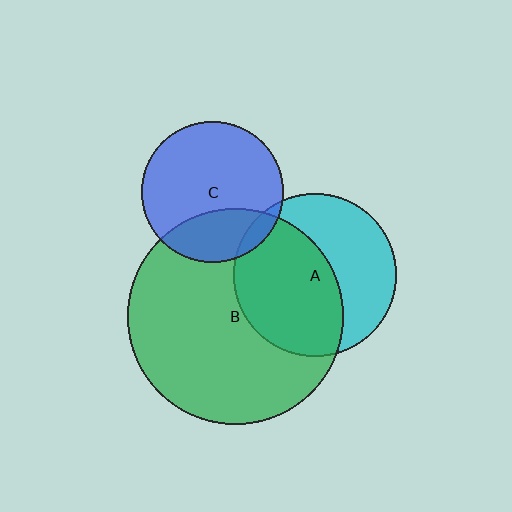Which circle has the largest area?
Circle B (green).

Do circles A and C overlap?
Yes.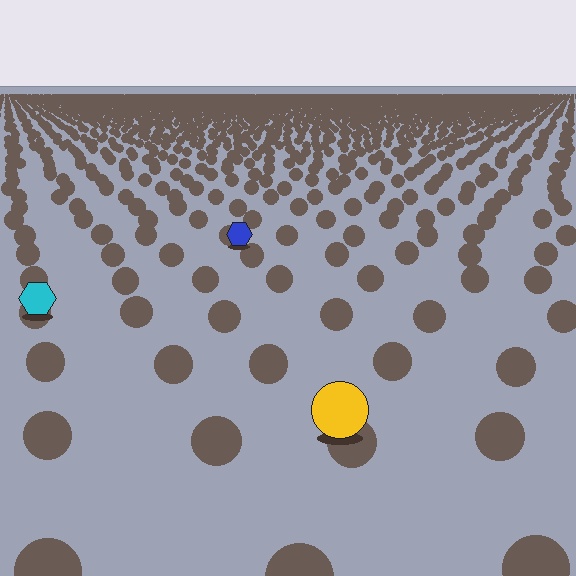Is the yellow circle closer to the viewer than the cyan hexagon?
Yes. The yellow circle is closer — you can tell from the texture gradient: the ground texture is coarser near it.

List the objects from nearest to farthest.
From nearest to farthest: the yellow circle, the cyan hexagon, the blue hexagon.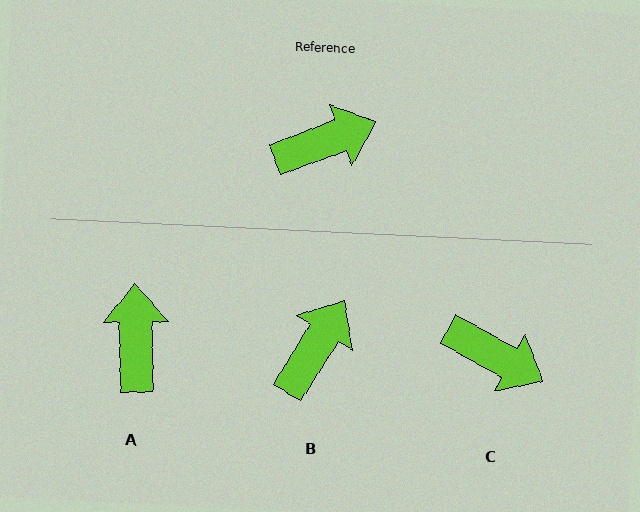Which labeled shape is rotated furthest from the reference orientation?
A, about 70 degrees away.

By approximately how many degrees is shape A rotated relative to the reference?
Approximately 70 degrees counter-clockwise.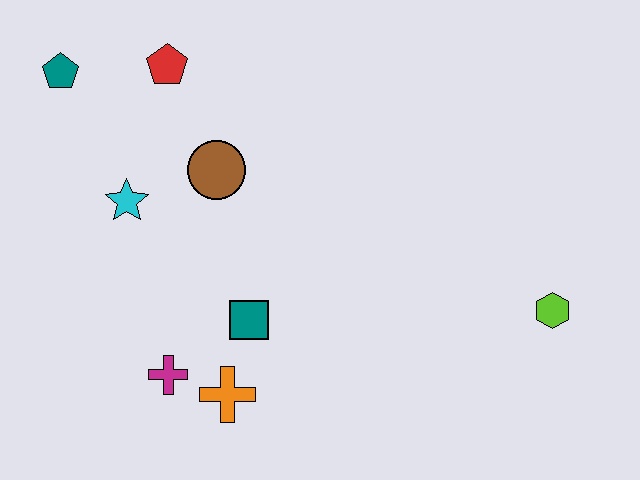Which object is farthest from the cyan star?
The lime hexagon is farthest from the cyan star.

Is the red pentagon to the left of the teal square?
Yes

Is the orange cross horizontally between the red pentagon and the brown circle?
No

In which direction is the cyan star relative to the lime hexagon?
The cyan star is to the left of the lime hexagon.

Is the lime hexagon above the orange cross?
Yes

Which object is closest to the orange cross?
The magenta cross is closest to the orange cross.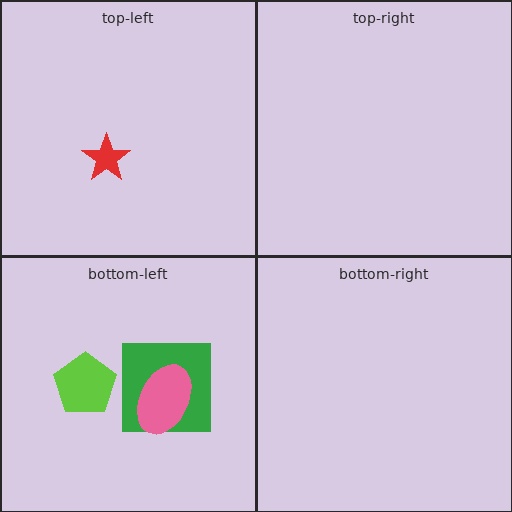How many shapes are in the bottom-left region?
3.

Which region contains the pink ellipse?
The bottom-left region.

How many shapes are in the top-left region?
1.